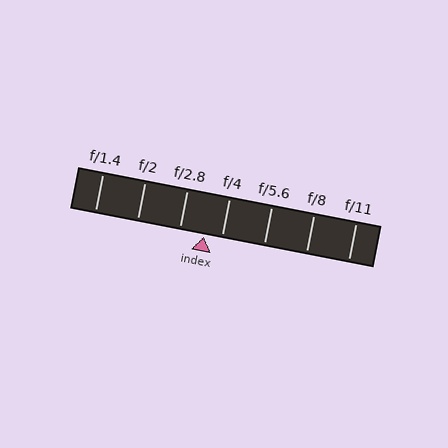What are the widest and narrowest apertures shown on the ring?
The widest aperture shown is f/1.4 and the narrowest is f/11.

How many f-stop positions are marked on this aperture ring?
There are 7 f-stop positions marked.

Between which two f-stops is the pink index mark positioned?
The index mark is between f/2.8 and f/4.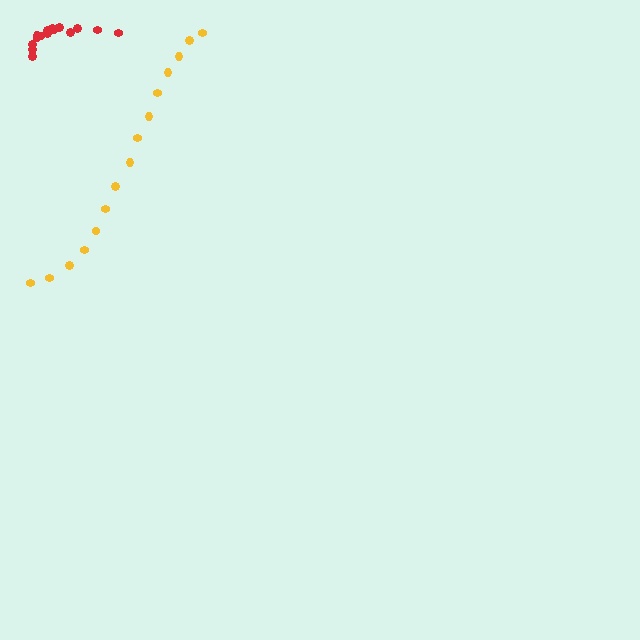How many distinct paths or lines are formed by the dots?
There are 2 distinct paths.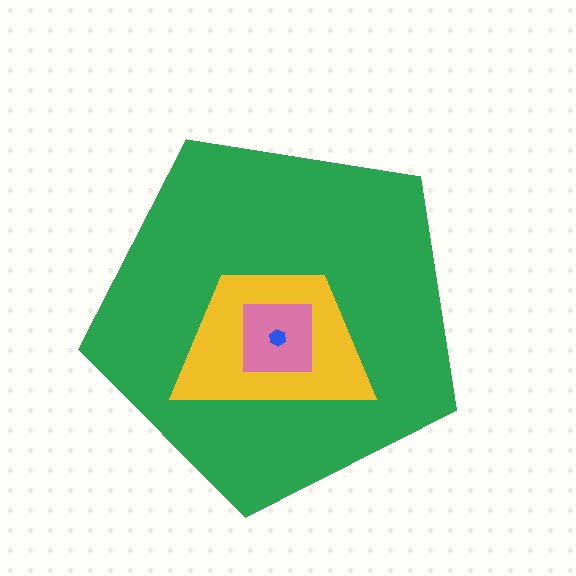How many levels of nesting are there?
4.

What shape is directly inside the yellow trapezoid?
The pink square.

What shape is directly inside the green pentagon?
The yellow trapezoid.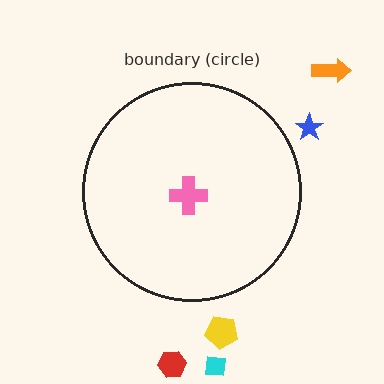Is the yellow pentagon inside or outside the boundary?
Outside.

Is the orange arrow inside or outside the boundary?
Outside.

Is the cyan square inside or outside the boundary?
Outside.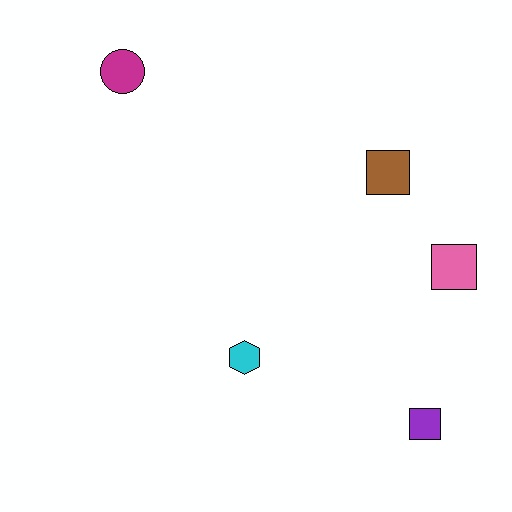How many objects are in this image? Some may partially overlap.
There are 5 objects.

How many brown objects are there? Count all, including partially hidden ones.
There is 1 brown object.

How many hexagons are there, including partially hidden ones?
There is 1 hexagon.